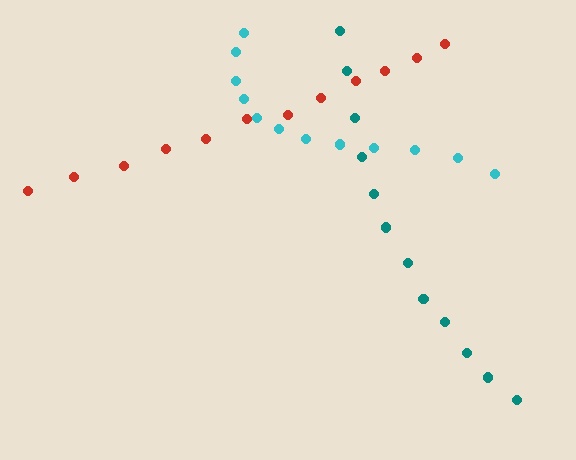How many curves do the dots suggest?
There are 3 distinct paths.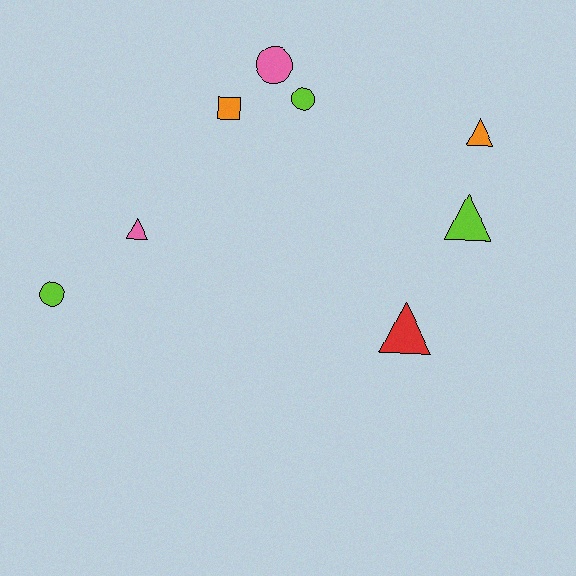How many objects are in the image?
There are 8 objects.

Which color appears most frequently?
Lime, with 3 objects.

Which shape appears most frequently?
Triangle, with 4 objects.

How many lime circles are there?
There are 2 lime circles.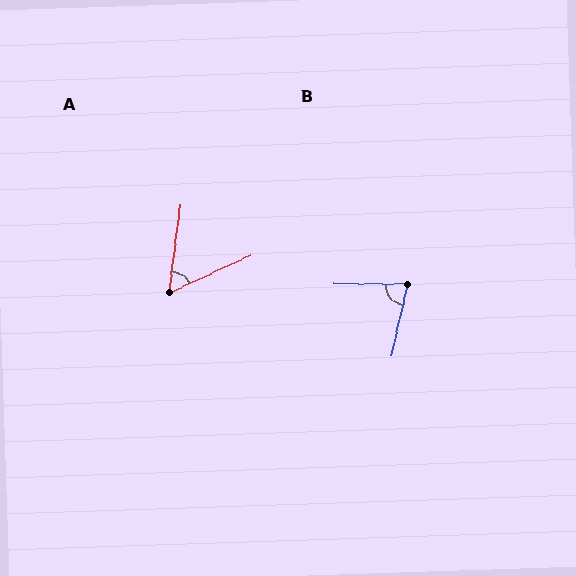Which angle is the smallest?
A, at approximately 57 degrees.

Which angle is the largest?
B, at approximately 78 degrees.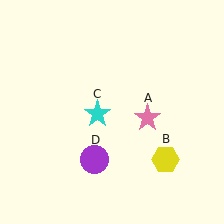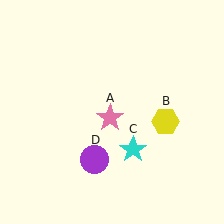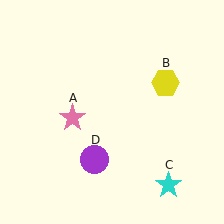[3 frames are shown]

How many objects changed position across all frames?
3 objects changed position: pink star (object A), yellow hexagon (object B), cyan star (object C).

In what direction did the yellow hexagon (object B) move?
The yellow hexagon (object B) moved up.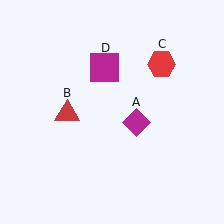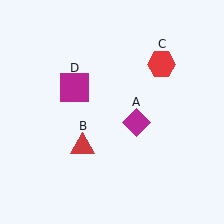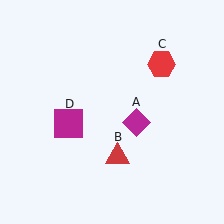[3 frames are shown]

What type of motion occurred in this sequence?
The red triangle (object B), magenta square (object D) rotated counterclockwise around the center of the scene.